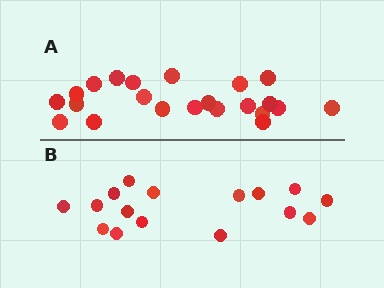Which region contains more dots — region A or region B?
Region A (the top region) has more dots.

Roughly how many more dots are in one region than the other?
Region A has about 6 more dots than region B.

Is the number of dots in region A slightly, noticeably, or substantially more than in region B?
Region A has noticeably more, but not dramatically so. The ratio is roughly 1.4 to 1.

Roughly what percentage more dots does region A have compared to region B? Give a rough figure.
About 40% more.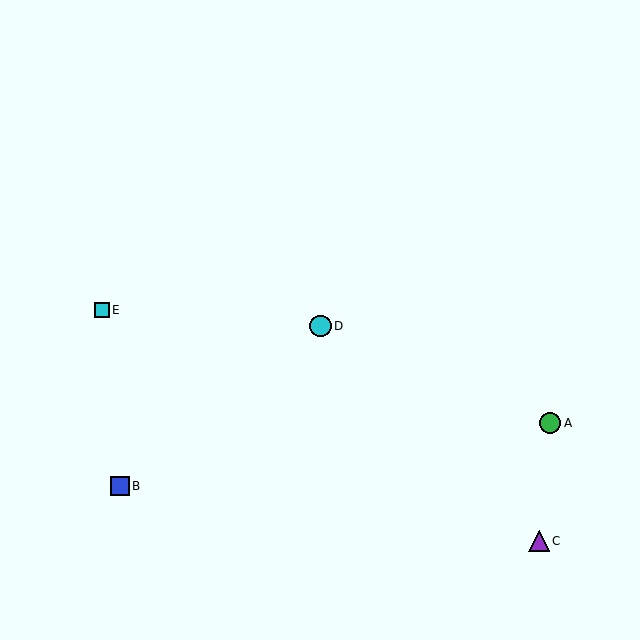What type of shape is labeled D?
Shape D is a cyan circle.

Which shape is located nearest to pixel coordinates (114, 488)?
The blue square (labeled B) at (120, 487) is nearest to that location.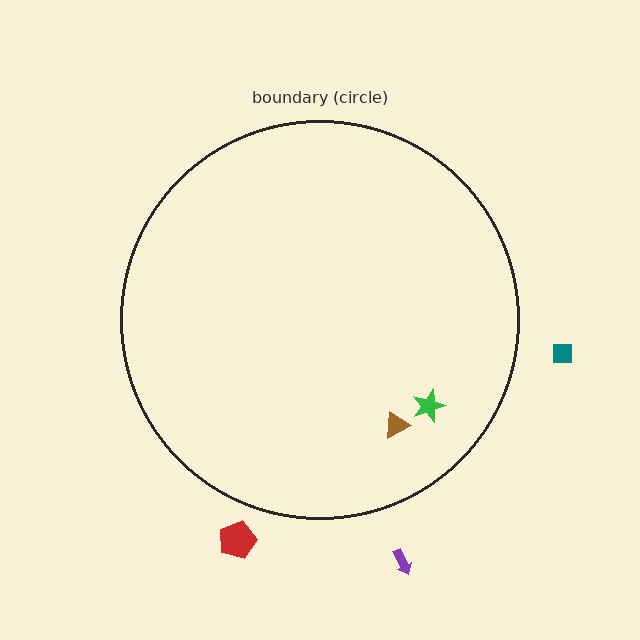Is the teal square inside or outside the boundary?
Outside.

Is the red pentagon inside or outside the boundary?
Outside.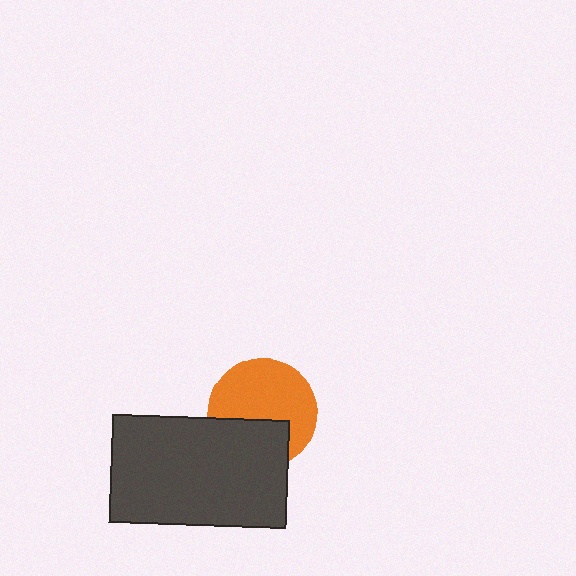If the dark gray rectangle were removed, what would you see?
You would see the complete orange circle.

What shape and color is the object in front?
The object in front is a dark gray rectangle.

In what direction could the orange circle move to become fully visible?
The orange circle could move up. That would shift it out from behind the dark gray rectangle entirely.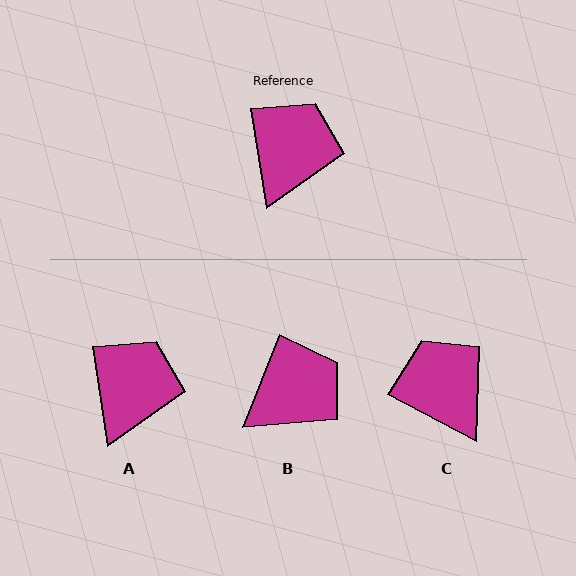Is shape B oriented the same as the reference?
No, it is off by about 30 degrees.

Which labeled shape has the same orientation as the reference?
A.